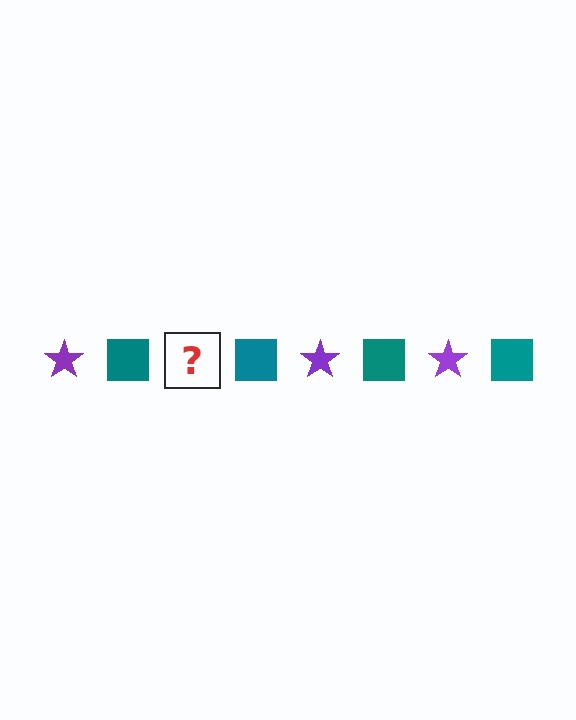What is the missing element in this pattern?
The missing element is a purple star.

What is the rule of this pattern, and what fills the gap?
The rule is that the pattern alternates between purple star and teal square. The gap should be filled with a purple star.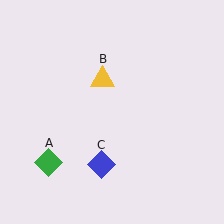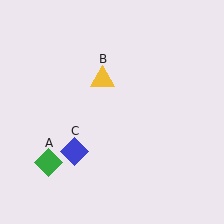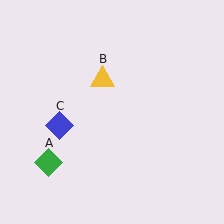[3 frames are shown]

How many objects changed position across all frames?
1 object changed position: blue diamond (object C).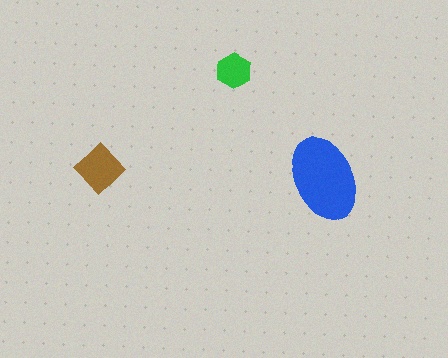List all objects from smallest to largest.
The green hexagon, the brown diamond, the blue ellipse.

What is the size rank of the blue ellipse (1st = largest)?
1st.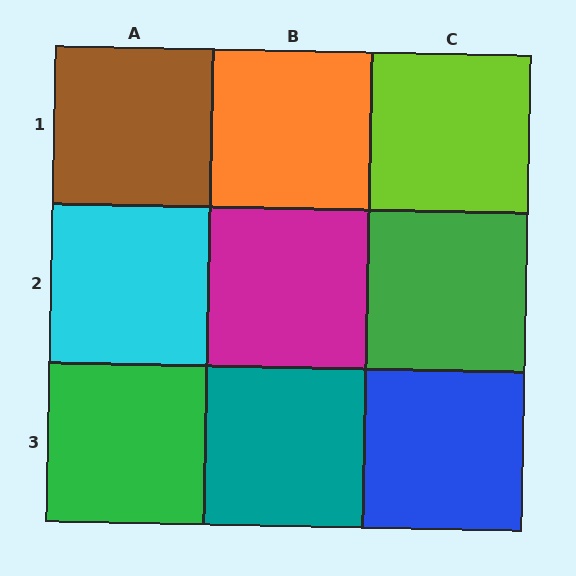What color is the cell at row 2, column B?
Magenta.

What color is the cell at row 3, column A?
Green.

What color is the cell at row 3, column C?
Blue.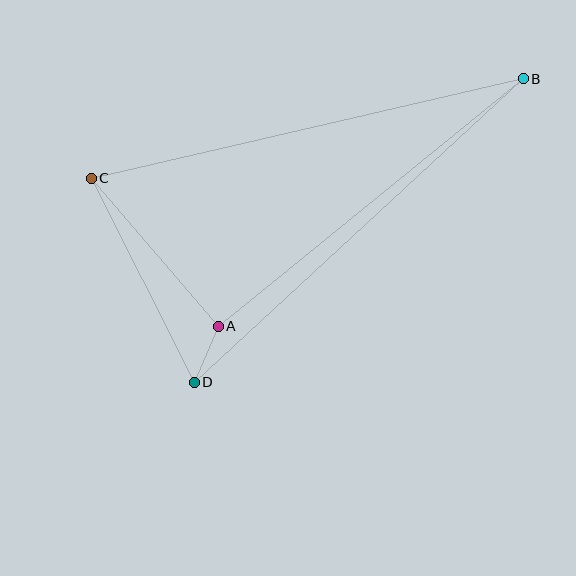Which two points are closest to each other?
Points A and D are closest to each other.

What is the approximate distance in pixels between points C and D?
The distance between C and D is approximately 229 pixels.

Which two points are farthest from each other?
Points B and D are farthest from each other.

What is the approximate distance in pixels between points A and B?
The distance between A and B is approximately 393 pixels.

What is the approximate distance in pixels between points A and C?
The distance between A and C is approximately 195 pixels.